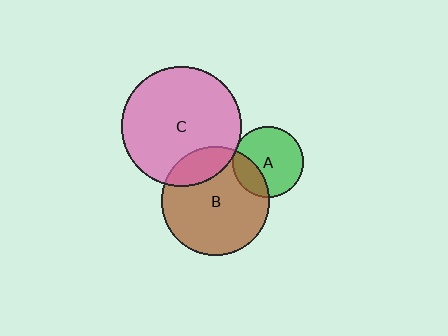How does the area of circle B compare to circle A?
Approximately 2.3 times.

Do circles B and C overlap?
Yes.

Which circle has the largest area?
Circle C (pink).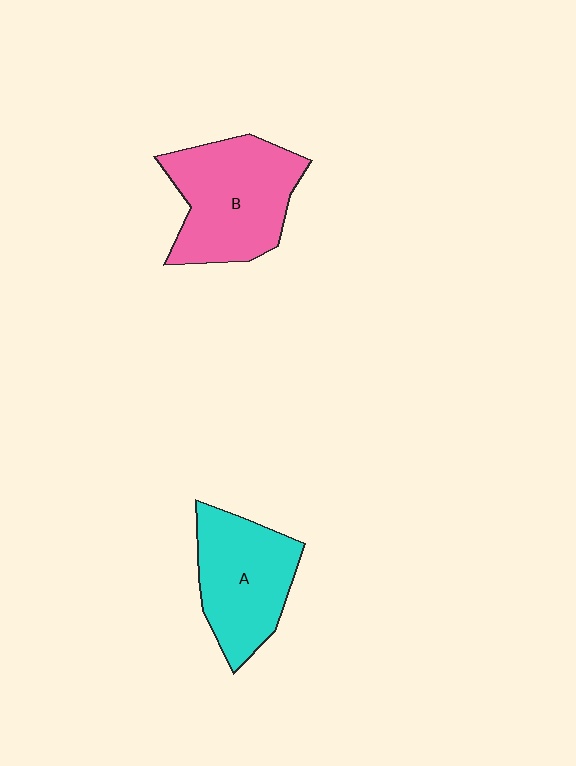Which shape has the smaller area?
Shape A (cyan).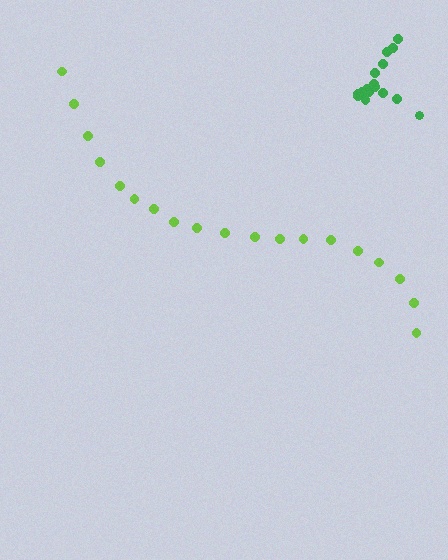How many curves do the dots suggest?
There are 2 distinct paths.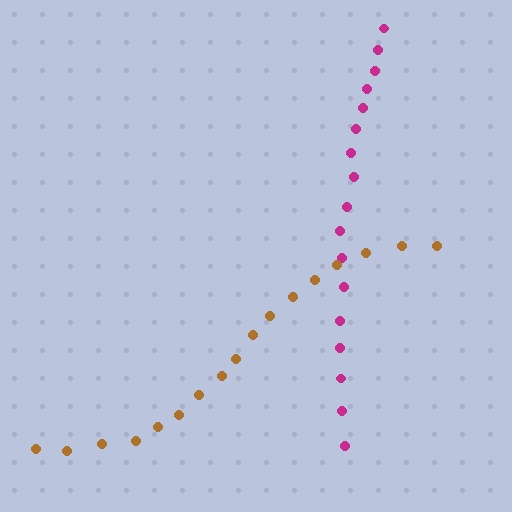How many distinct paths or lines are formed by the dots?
There are 2 distinct paths.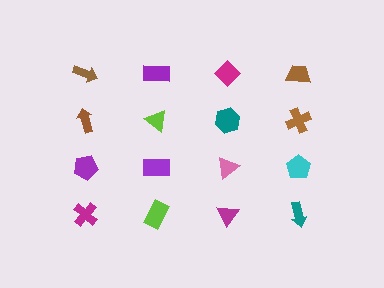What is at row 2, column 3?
A teal hexagon.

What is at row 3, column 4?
A cyan pentagon.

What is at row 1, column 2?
A purple rectangle.